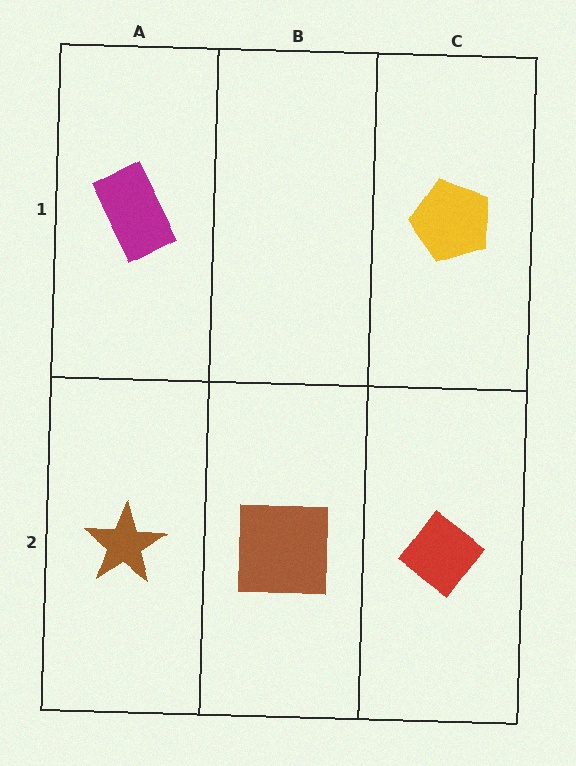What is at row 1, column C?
A yellow pentagon.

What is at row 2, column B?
A brown square.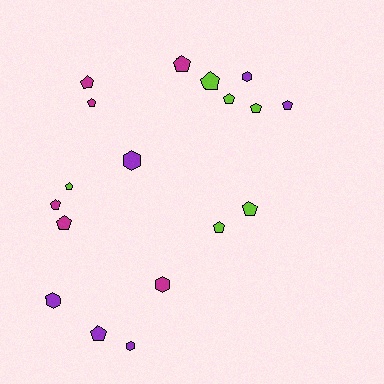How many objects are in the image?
There are 18 objects.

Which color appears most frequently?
Lime, with 6 objects.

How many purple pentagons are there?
There are 2 purple pentagons.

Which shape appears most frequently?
Pentagon, with 13 objects.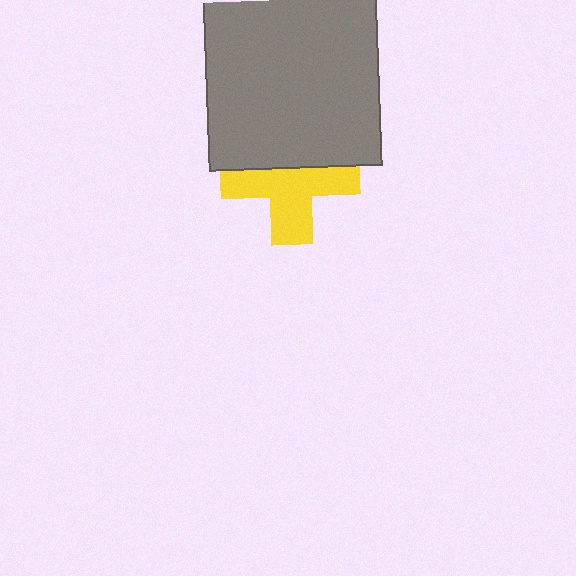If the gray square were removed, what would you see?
You would see the complete yellow cross.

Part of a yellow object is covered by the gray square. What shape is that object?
It is a cross.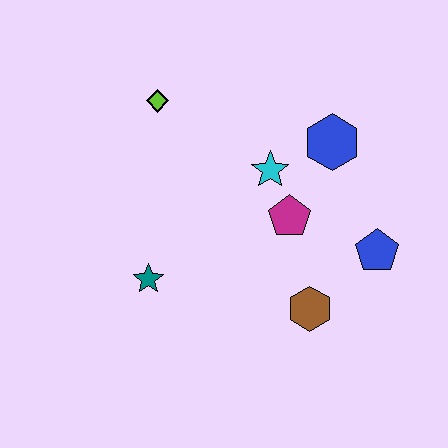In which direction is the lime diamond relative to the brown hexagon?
The lime diamond is above the brown hexagon.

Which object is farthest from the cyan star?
The teal star is farthest from the cyan star.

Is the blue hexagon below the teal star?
No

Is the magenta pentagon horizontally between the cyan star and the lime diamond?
No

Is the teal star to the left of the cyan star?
Yes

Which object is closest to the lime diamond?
The cyan star is closest to the lime diamond.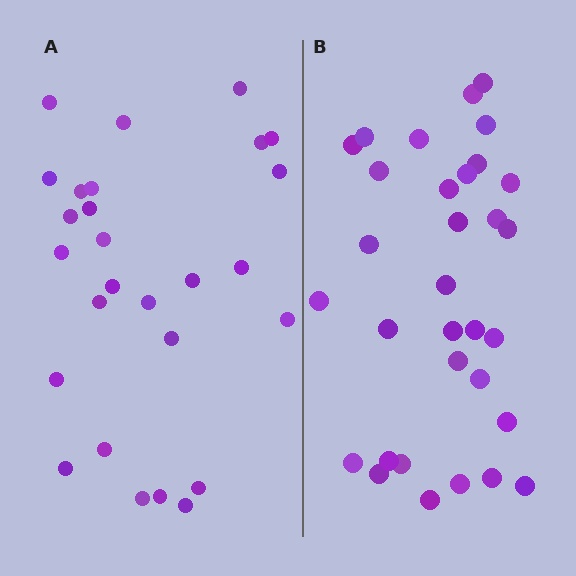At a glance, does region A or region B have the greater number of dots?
Region B (the right region) has more dots.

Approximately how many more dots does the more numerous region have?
Region B has about 5 more dots than region A.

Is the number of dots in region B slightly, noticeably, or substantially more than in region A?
Region B has only slightly more — the two regions are fairly close. The ratio is roughly 1.2 to 1.